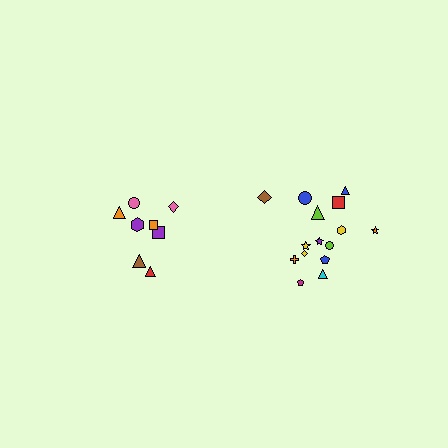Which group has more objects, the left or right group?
The right group.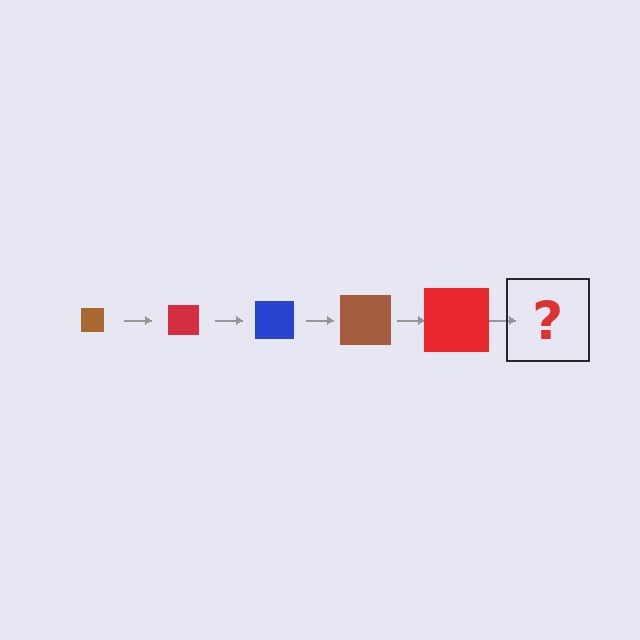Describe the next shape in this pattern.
It should be a blue square, larger than the previous one.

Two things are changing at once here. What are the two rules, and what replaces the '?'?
The two rules are that the square grows larger each step and the color cycles through brown, red, and blue. The '?' should be a blue square, larger than the previous one.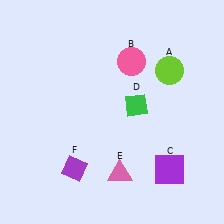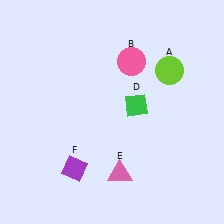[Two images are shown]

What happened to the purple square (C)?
The purple square (C) was removed in Image 2. It was in the bottom-right area of Image 1.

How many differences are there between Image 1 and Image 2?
There is 1 difference between the two images.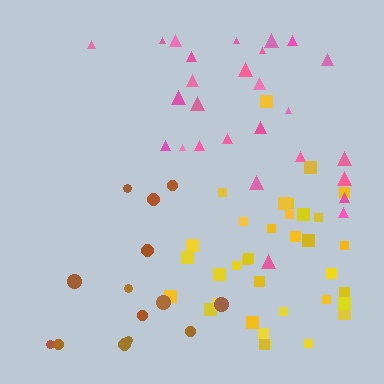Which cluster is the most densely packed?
Yellow.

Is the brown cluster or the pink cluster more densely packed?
Pink.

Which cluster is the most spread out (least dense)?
Brown.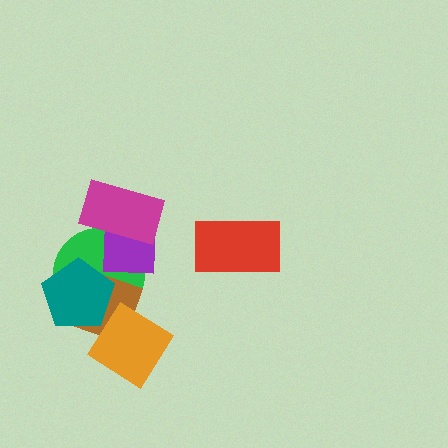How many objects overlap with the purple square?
3 objects overlap with the purple square.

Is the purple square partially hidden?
Yes, it is partially covered by another shape.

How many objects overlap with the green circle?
5 objects overlap with the green circle.